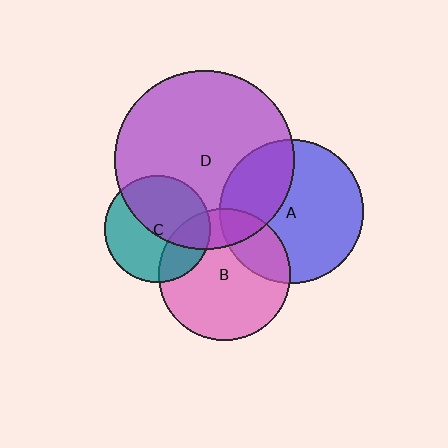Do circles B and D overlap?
Yes.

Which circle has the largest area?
Circle D (purple).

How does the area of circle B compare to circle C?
Approximately 1.5 times.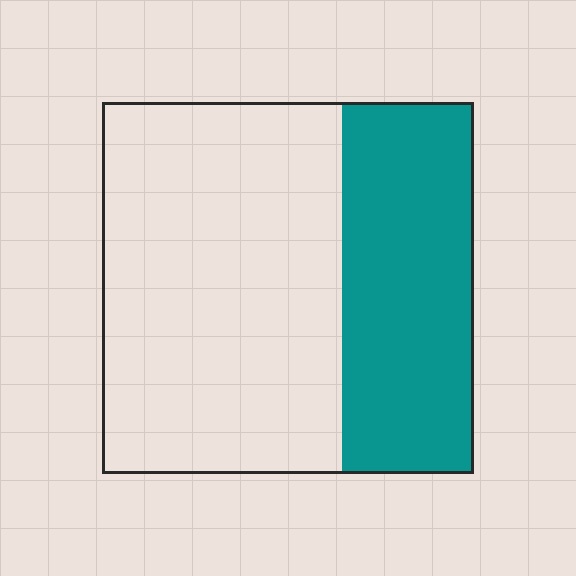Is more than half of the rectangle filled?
No.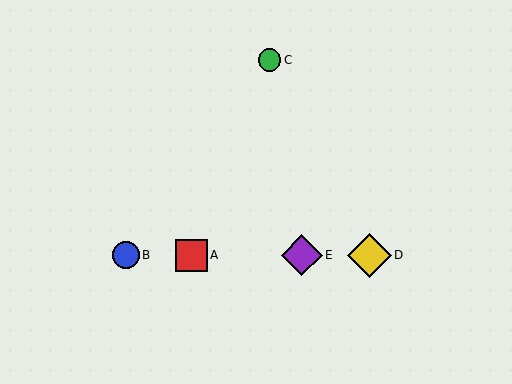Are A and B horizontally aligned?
Yes, both are at y≈255.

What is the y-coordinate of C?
Object C is at y≈60.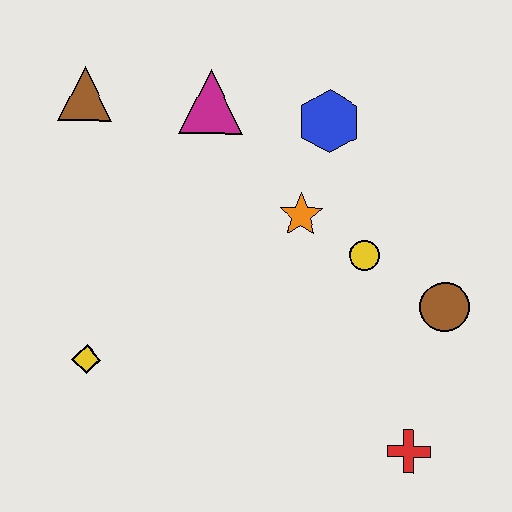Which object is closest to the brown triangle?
The magenta triangle is closest to the brown triangle.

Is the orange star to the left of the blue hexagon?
Yes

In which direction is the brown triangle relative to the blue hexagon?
The brown triangle is to the left of the blue hexagon.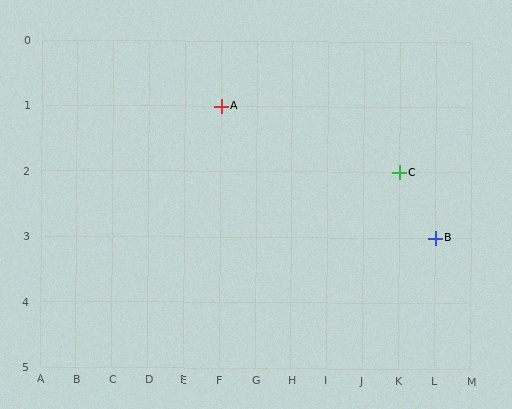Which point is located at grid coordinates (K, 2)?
Point C is at (K, 2).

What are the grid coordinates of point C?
Point C is at grid coordinates (K, 2).